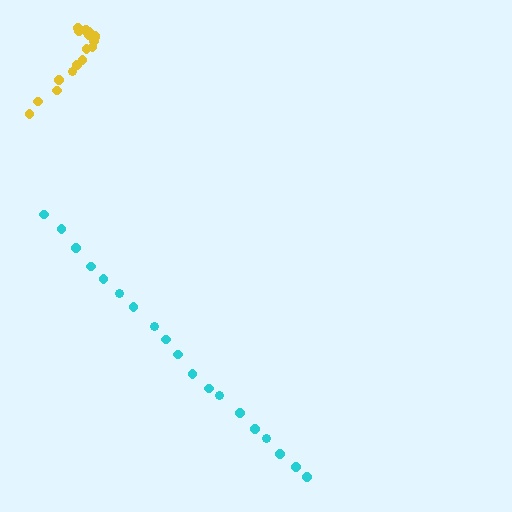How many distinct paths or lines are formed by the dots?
There are 2 distinct paths.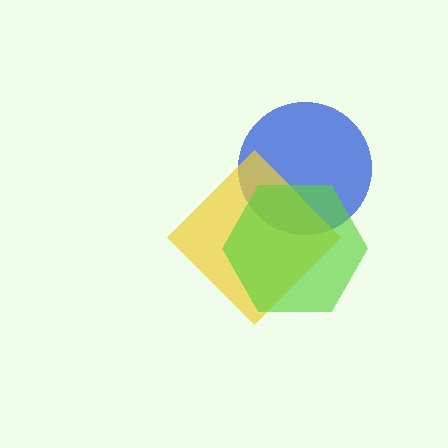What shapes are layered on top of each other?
The layered shapes are: a blue circle, a yellow diamond, a lime hexagon.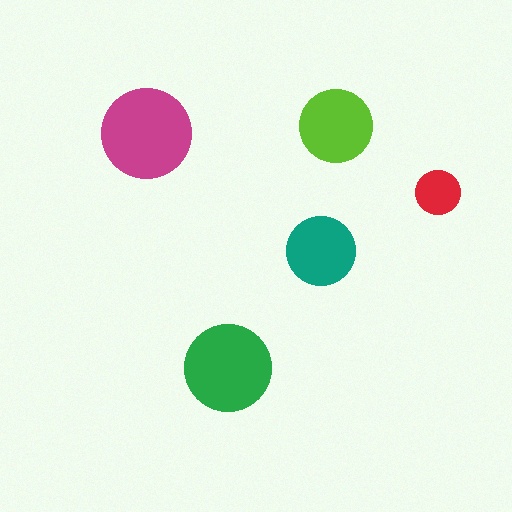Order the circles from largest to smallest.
the magenta one, the green one, the lime one, the teal one, the red one.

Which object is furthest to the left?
The magenta circle is leftmost.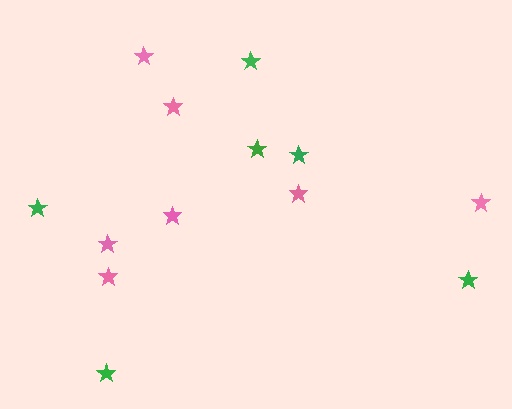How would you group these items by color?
There are 2 groups: one group of green stars (6) and one group of pink stars (7).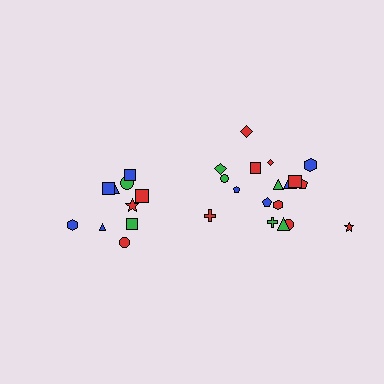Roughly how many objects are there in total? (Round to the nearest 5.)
Roughly 30 objects in total.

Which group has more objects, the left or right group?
The right group.